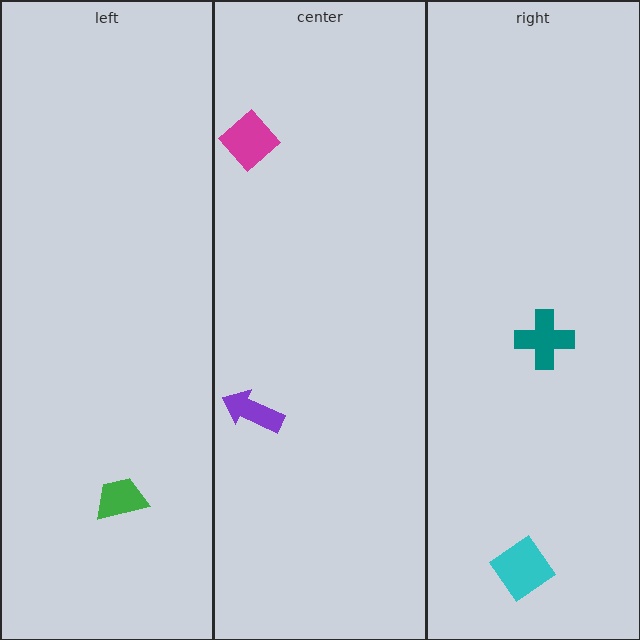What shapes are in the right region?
The teal cross, the cyan diamond.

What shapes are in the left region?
The green trapezoid.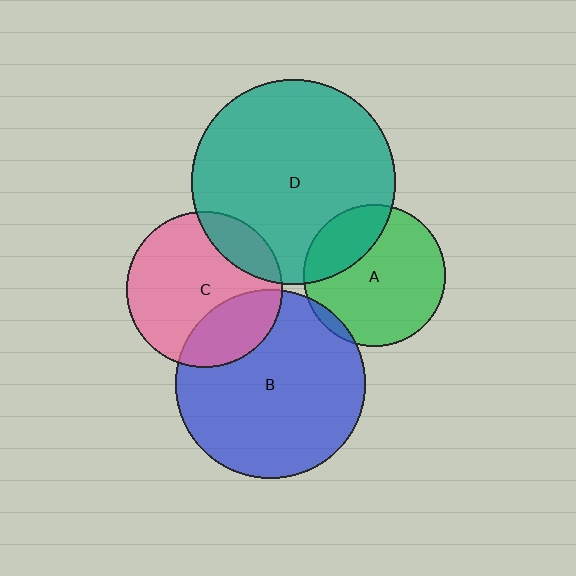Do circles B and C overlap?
Yes.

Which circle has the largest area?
Circle D (teal).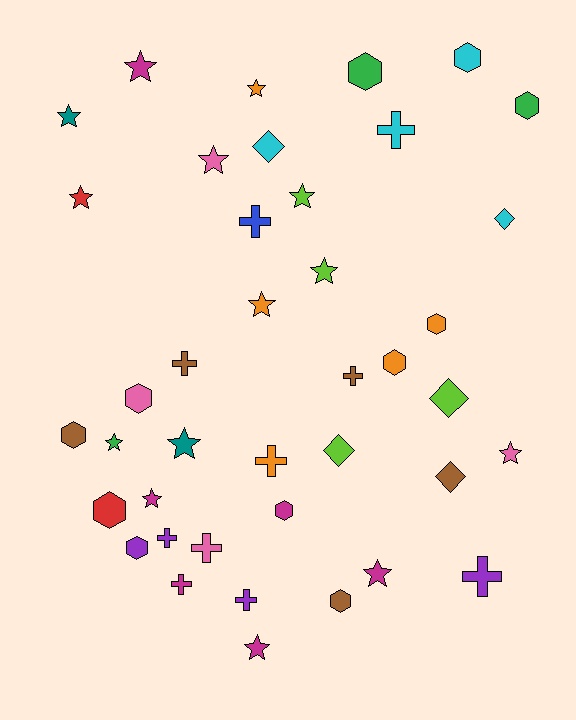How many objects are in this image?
There are 40 objects.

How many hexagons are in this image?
There are 11 hexagons.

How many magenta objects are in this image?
There are 6 magenta objects.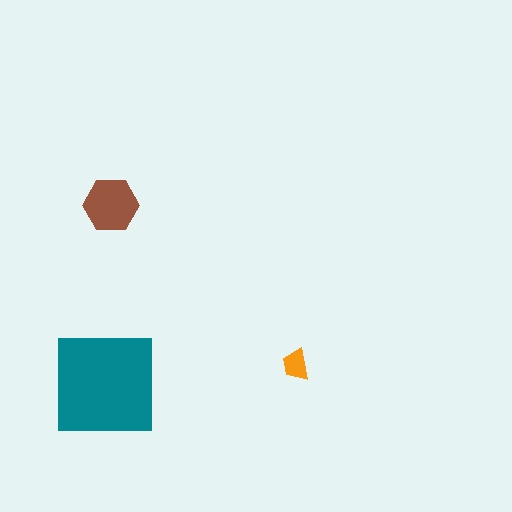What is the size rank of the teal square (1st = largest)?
1st.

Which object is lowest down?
The teal square is bottommost.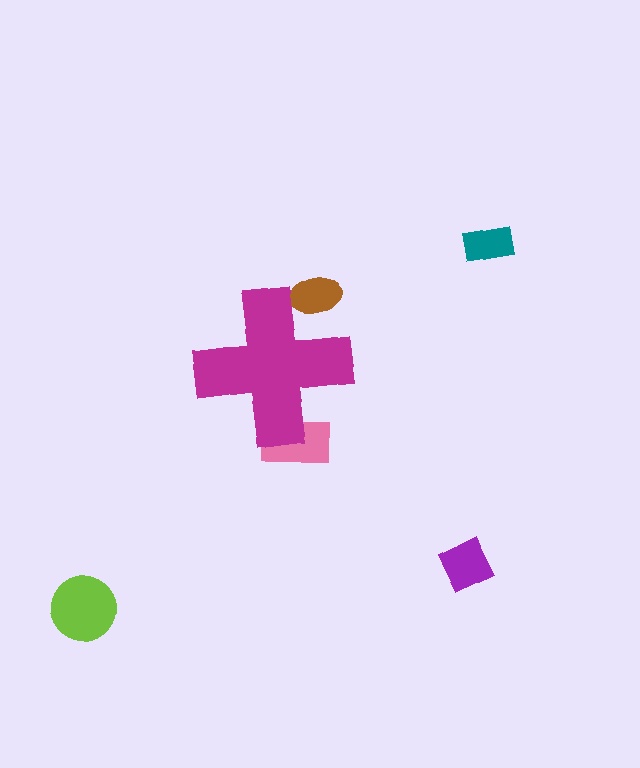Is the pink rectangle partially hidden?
Yes, the pink rectangle is partially hidden behind the magenta cross.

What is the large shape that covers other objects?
A magenta cross.